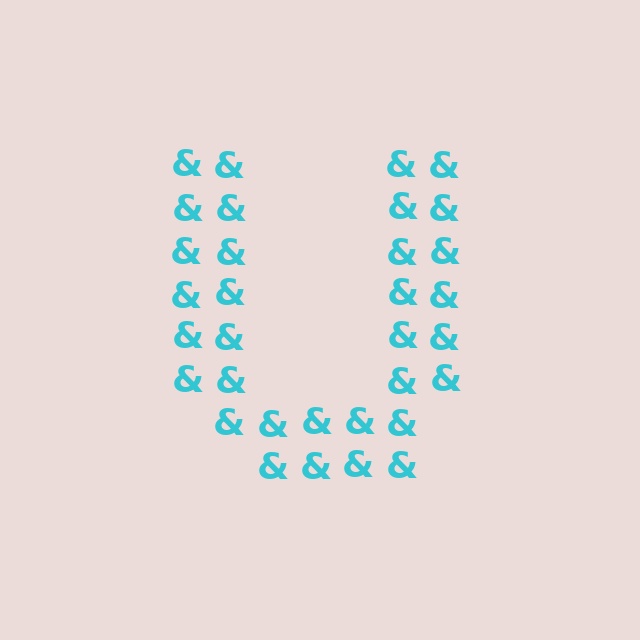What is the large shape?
The large shape is the letter U.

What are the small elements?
The small elements are ampersands.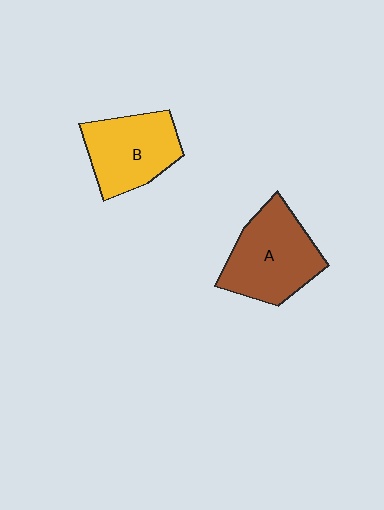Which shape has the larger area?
Shape A (brown).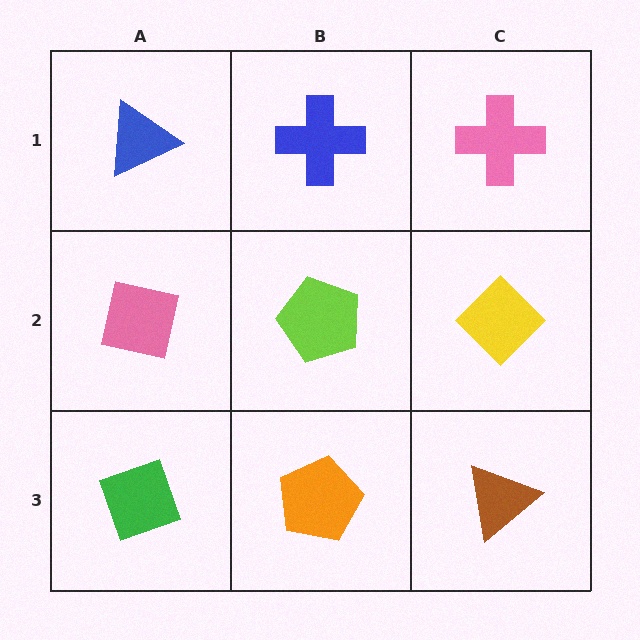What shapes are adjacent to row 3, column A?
A pink square (row 2, column A), an orange pentagon (row 3, column B).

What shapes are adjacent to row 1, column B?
A lime pentagon (row 2, column B), a blue triangle (row 1, column A), a pink cross (row 1, column C).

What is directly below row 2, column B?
An orange pentagon.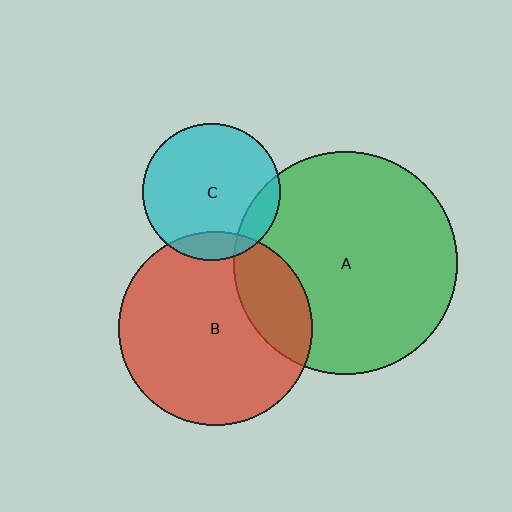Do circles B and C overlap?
Yes.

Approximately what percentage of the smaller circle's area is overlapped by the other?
Approximately 10%.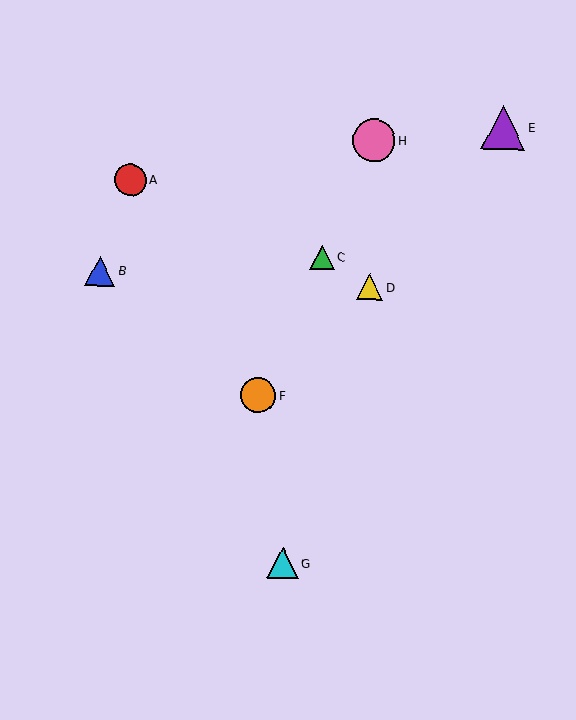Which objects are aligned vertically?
Objects D, H are aligned vertically.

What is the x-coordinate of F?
Object F is at x≈258.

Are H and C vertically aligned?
No, H is at x≈374 and C is at x≈322.